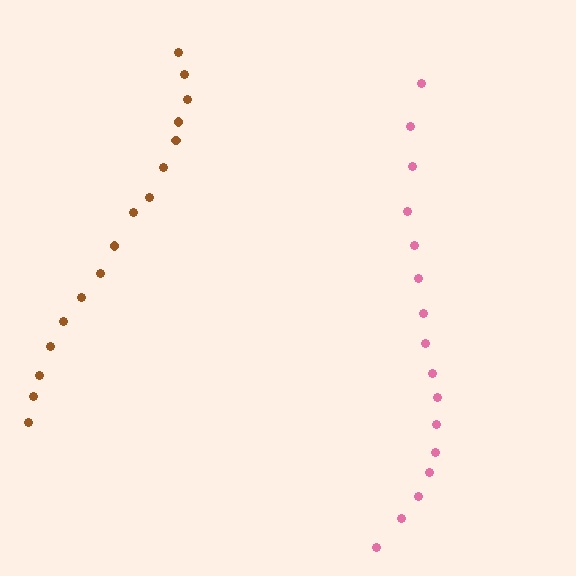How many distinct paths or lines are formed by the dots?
There are 2 distinct paths.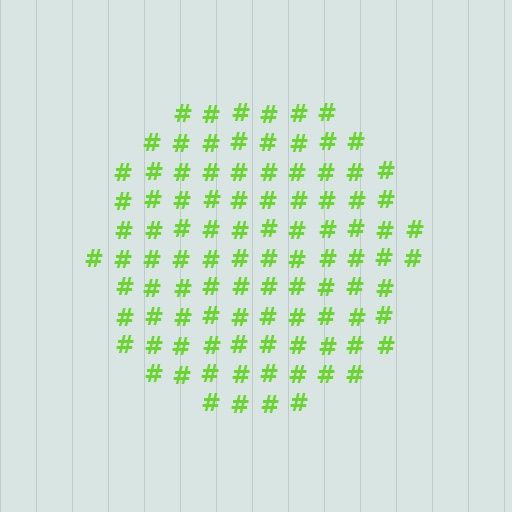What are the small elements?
The small elements are hash symbols.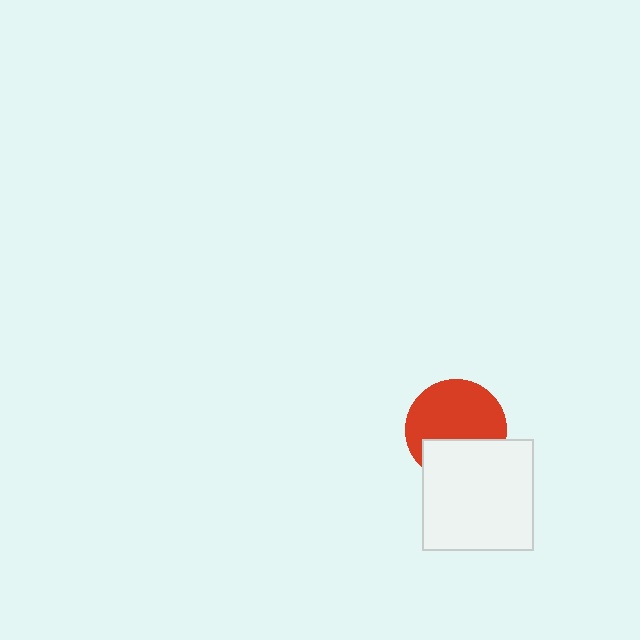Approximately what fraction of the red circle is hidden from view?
Roughly 35% of the red circle is hidden behind the white square.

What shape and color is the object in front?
The object in front is a white square.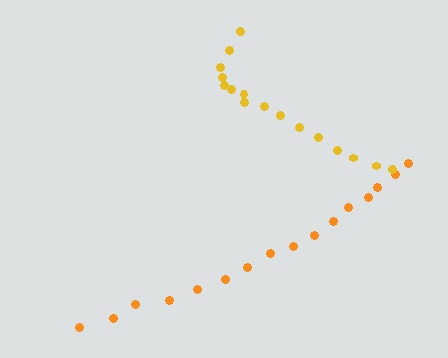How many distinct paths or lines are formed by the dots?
There are 2 distinct paths.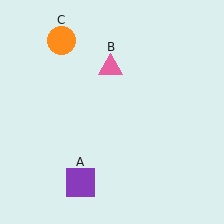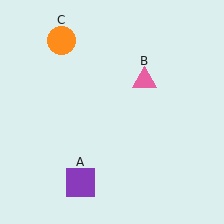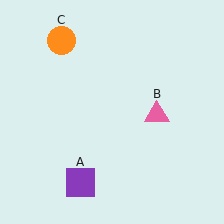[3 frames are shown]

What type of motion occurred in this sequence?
The pink triangle (object B) rotated clockwise around the center of the scene.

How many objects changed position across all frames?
1 object changed position: pink triangle (object B).